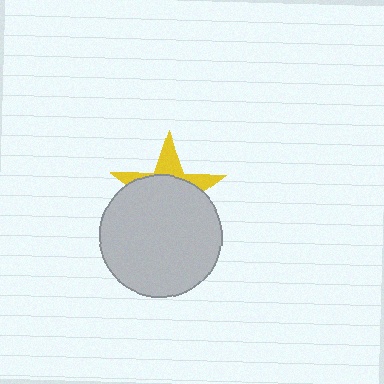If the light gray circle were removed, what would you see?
You would see the complete yellow star.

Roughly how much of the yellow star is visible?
A small part of it is visible (roughly 32%).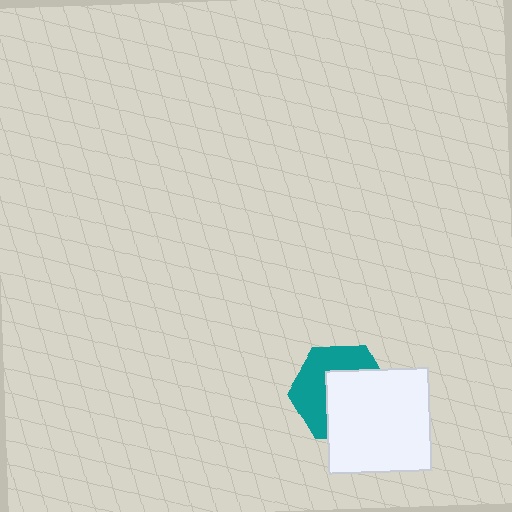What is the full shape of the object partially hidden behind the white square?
The partially hidden object is a teal hexagon.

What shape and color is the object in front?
The object in front is a white square.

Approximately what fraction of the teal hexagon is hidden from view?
Roughly 52% of the teal hexagon is hidden behind the white square.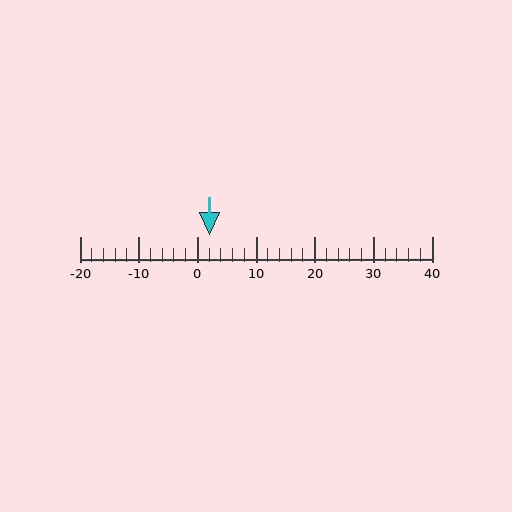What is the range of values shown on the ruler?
The ruler shows values from -20 to 40.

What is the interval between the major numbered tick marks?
The major tick marks are spaced 10 units apart.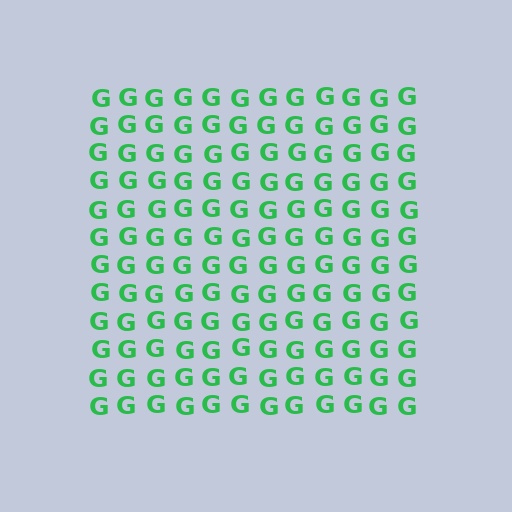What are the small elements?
The small elements are letter G's.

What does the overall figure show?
The overall figure shows a square.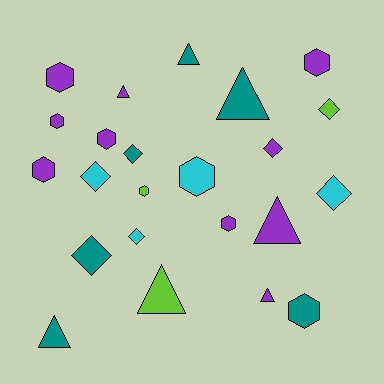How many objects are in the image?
There are 23 objects.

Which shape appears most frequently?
Hexagon, with 9 objects.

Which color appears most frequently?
Purple, with 10 objects.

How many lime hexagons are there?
There is 1 lime hexagon.